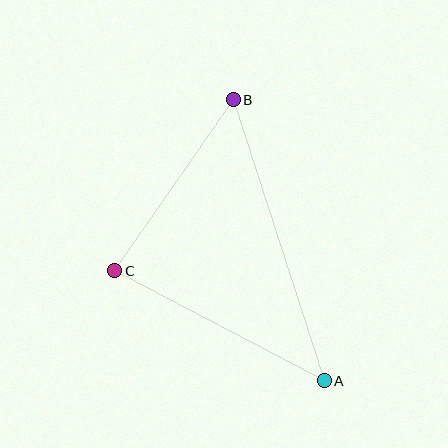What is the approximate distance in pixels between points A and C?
The distance between A and C is approximately 237 pixels.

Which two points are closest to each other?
Points B and C are closest to each other.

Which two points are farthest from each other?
Points A and B are farthest from each other.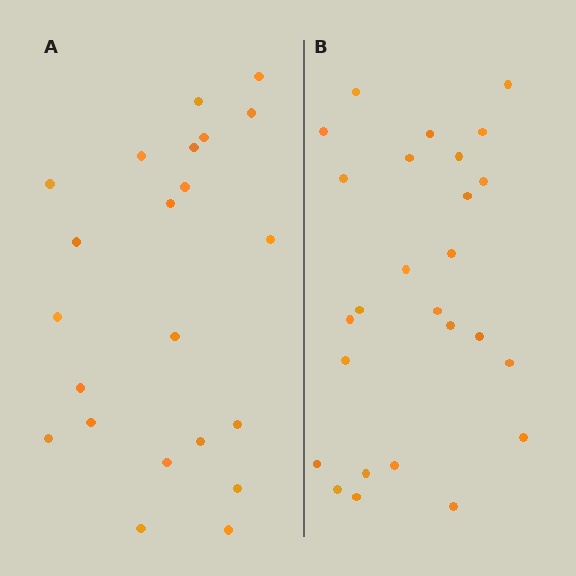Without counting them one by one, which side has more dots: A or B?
Region B (the right region) has more dots.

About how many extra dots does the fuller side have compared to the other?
Region B has about 4 more dots than region A.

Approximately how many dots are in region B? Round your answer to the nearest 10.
About 30 dots. (The exact count is 26, which rounds to 30.)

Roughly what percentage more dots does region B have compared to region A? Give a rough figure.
About 20% more.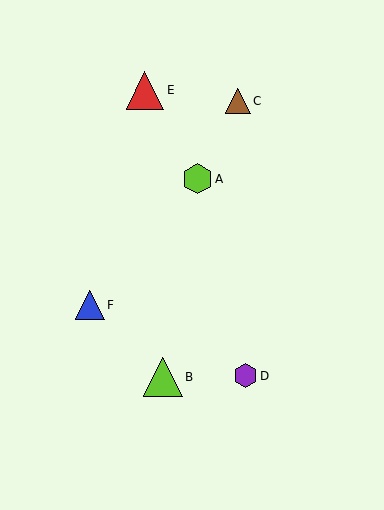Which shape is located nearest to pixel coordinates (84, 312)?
The blue triangle (labeled F) at (90, 305) is nearest to that location.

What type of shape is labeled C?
Shape C is a brown triangle.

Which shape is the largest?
The lime triangle (labeled B) is the largest.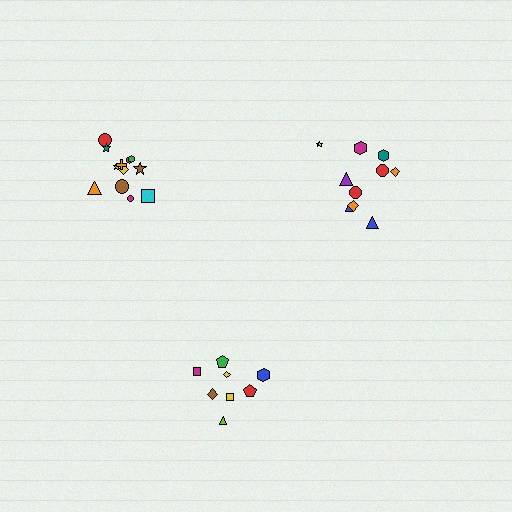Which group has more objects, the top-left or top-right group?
The top-left group.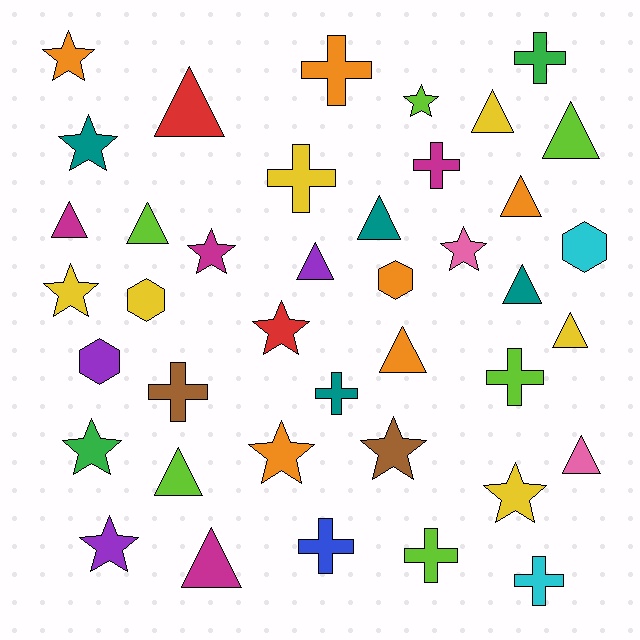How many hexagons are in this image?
There are 4 hexagons.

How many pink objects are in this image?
There are 2 pink objects.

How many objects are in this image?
There are 40 objects.